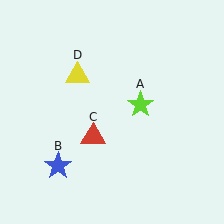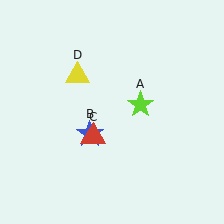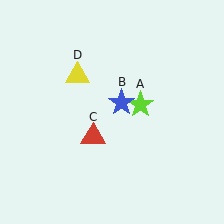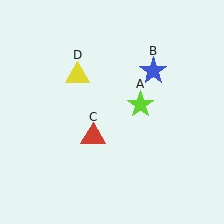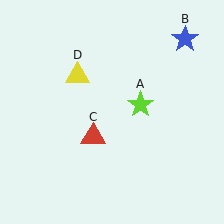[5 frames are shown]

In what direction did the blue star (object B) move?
The blue star (object B) moved up and to the right.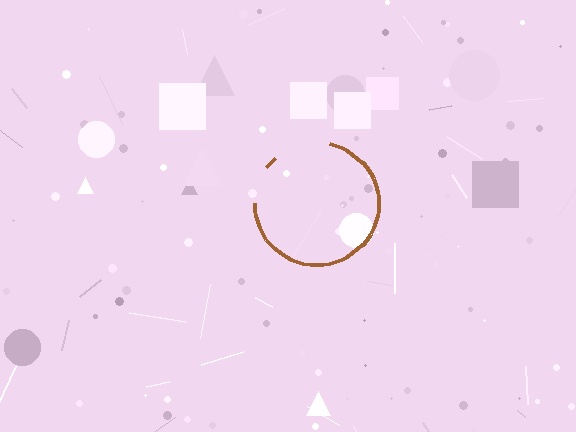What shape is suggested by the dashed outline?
The dashed outline suggests a circle.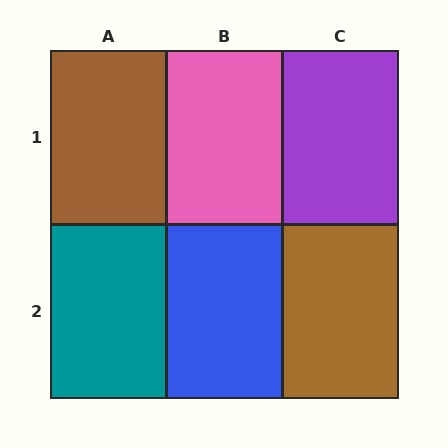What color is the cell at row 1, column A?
Brown.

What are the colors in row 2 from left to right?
Teal, blue, brown.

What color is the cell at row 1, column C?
Purple.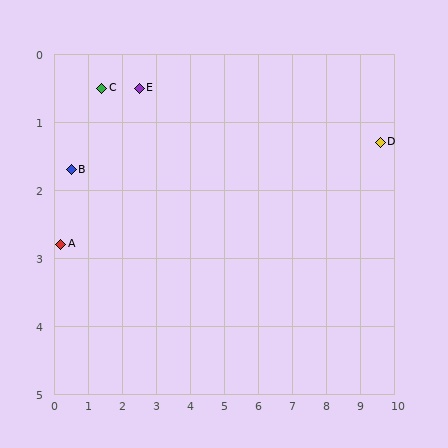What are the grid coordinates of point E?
Point E is at approximately (2.5, 0.5).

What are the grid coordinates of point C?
Point C is at approximately (1.4, 0.5).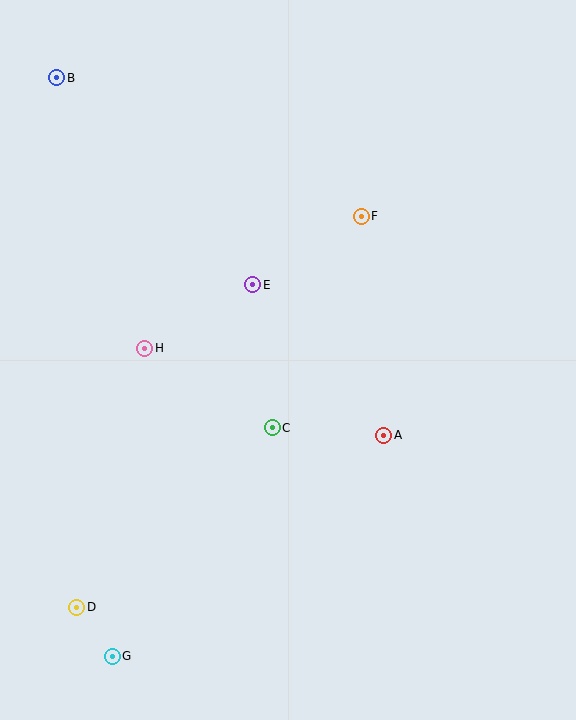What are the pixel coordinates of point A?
Point A is at (384, 435).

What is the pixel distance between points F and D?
The distance between F and D is 484 pixels.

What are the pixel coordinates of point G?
Point G is at (112, 656).